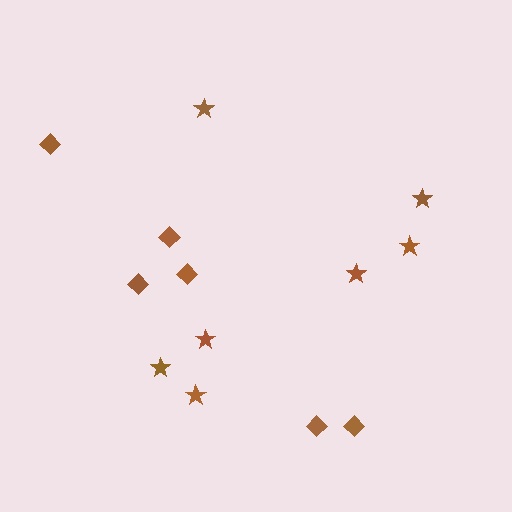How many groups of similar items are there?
There are 2 groups: one group of diamonds (6) and one group of stars (7).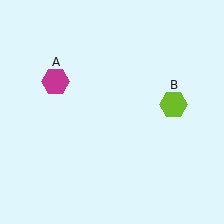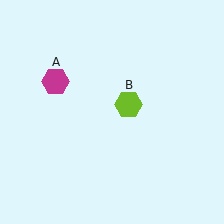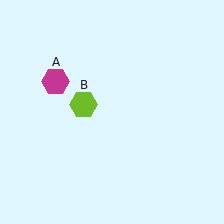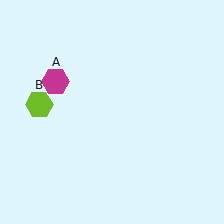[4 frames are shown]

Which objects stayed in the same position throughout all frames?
Magenta hexagon (object A) remained stationary.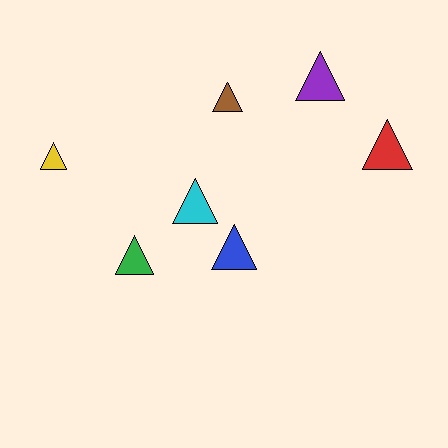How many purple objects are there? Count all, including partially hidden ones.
There is 1 purple object.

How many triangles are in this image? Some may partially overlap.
There are 7 triangles.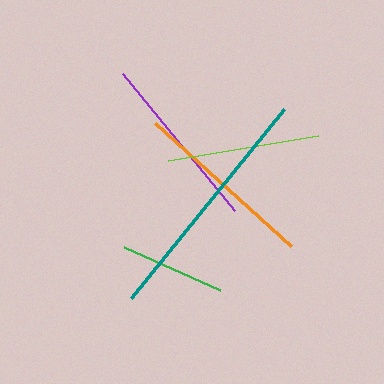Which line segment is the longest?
The teal line is the longest at approximately 243 pixels.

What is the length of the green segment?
The green segment is approximately 105 pixels long.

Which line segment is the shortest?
The green line is the shortest at approximately 105 pixels.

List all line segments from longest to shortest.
From longest to shortest: teal, orange, purple, lime, green.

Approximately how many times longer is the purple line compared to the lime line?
The purple line is approximately 1.2 times the length of the lime line.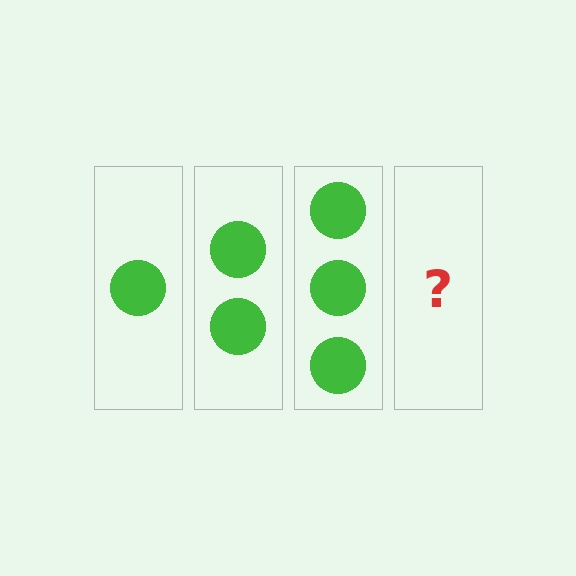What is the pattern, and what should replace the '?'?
The pattern is that each step adds one more circle. The '?' should be 4 circles.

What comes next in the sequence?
The next element should be 4 circles.